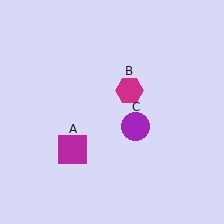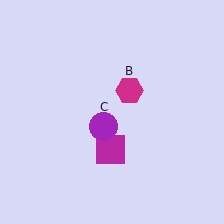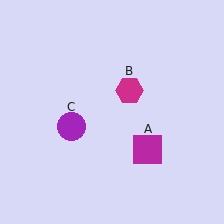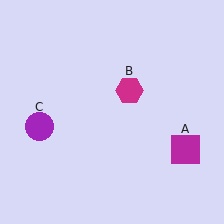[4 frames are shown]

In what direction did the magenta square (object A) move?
The magenta square (object A) moved right.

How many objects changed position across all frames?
2 objects changed position: magenta square (object A), purple circle (object C).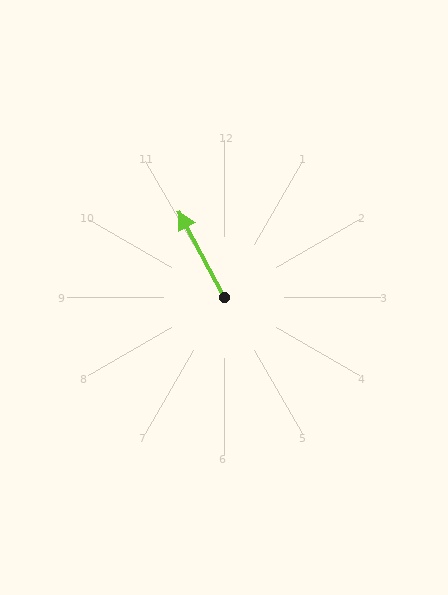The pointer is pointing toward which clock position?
Roughly 11 o'clock.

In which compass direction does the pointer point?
Northwest.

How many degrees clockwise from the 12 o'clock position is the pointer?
Approximately 332 degrees.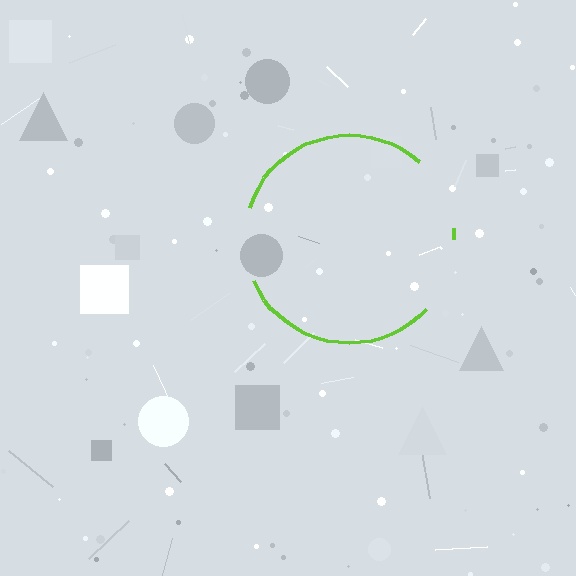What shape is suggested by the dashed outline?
The dashed outline suggests a circle.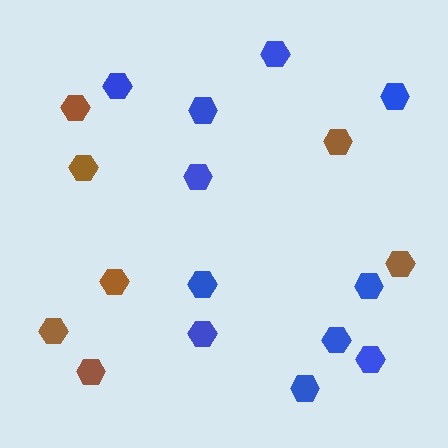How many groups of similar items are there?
There are 2 groups: one group of brown hexagons (7) and one group of blue hexagons (11).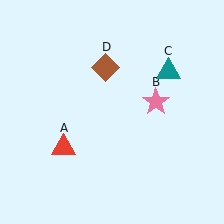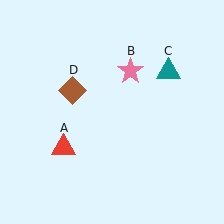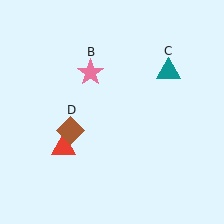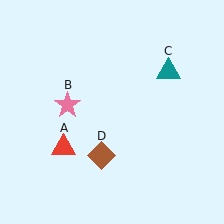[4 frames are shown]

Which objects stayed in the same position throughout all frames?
Red triangle (object A) and teal triangle (object C) remained stationary.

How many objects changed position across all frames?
2 objects changed position: pink star (object B), brown diamond (object D).